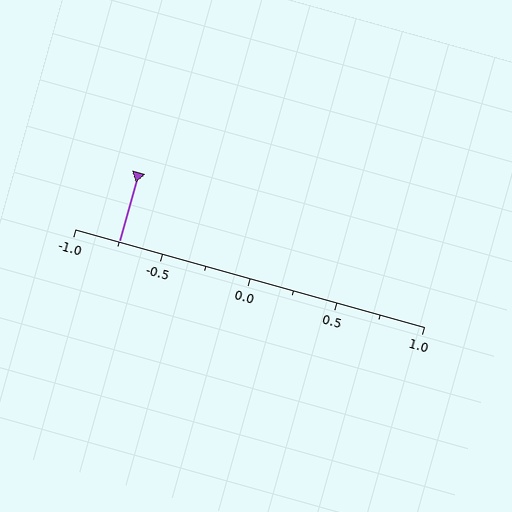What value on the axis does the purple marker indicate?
The marker indicates approximately -0.75.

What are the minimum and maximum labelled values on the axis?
The axis runs from -1.0 to 1.0.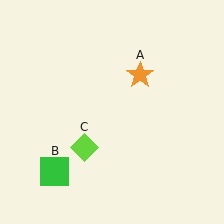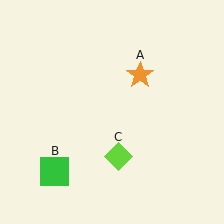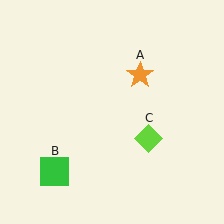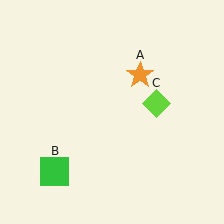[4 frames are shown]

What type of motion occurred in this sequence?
The lime diamond (object C) rotated counterclockwise around the center of the scene.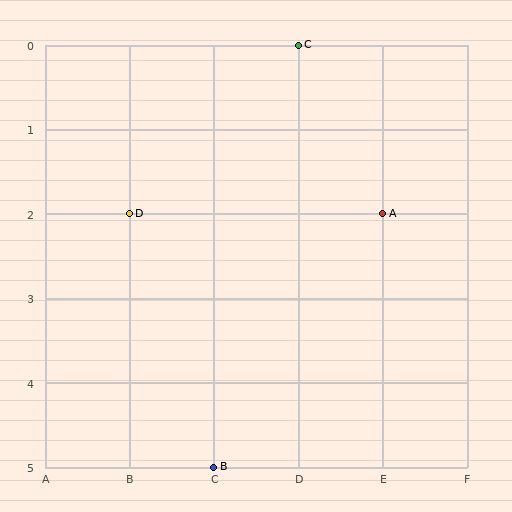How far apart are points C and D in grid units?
Points C and D are 2 columns and 2 rows apart (about 2.8 grid units diagonally).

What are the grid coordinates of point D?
Point D is at grid coordinates (B, 2).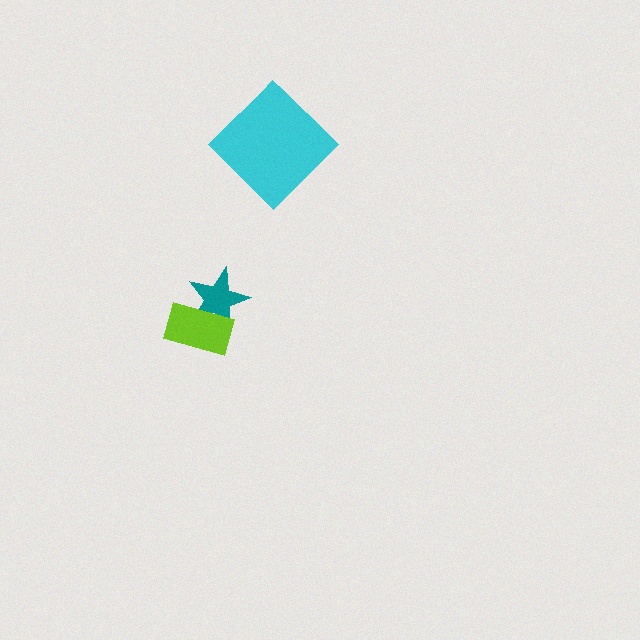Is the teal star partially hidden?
Yes, it is partially covered by another shape.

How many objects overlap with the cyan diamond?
0 objects overlap with the cyan diamond.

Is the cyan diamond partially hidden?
No, no other shape covers it.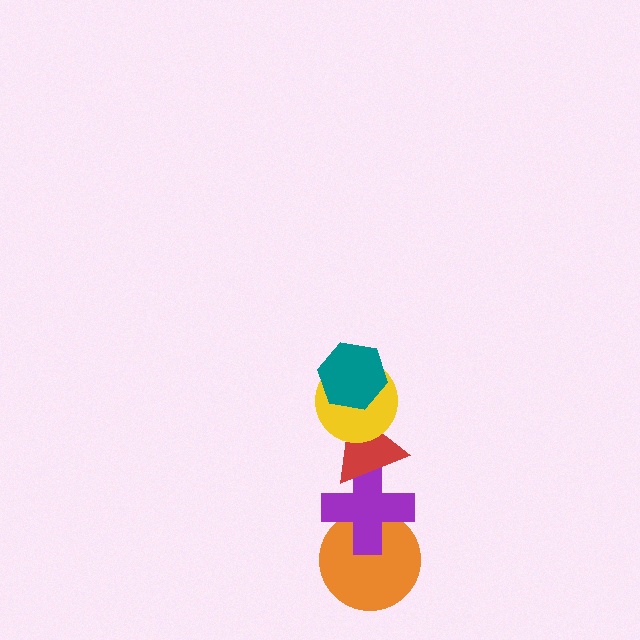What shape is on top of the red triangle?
The yellow circle is on top of the red triangle.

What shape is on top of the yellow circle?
The teal hexagon is on top of the yellow circle.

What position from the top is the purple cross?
The purple cross is 4th from the top.